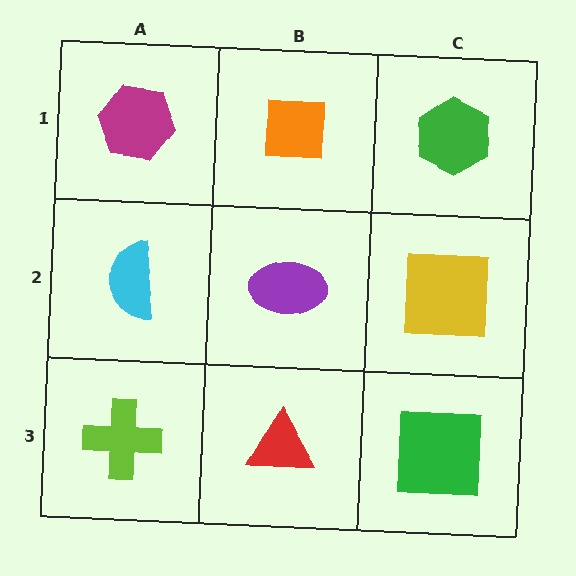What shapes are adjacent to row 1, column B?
A purple ellipse (row 2, column B), a magenta hexagon (row 1, column A), a green hexagon (row 1, column C).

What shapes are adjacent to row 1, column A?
A cyan semicircle (row 2, column A), an orange square (row 1, column B).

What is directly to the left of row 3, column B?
A lime cross.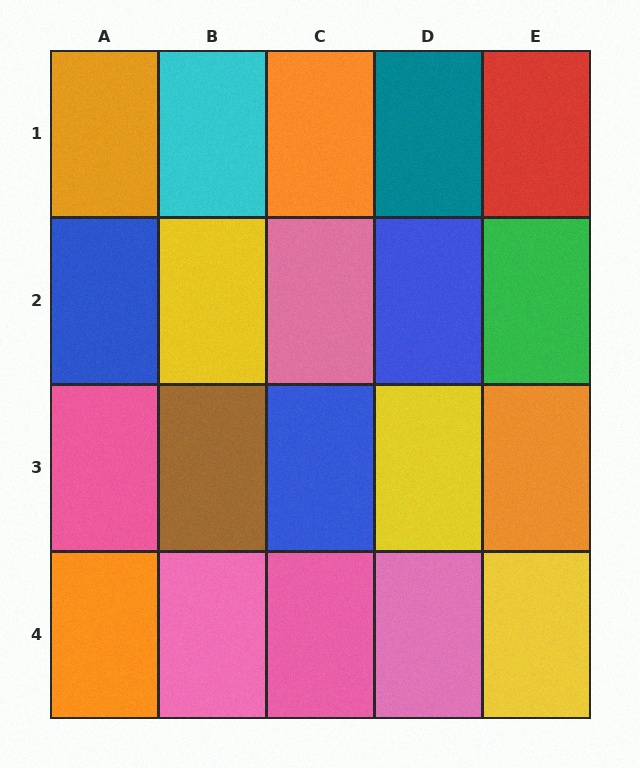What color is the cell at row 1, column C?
Orange.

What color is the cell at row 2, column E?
Green.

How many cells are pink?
5 cells are pink.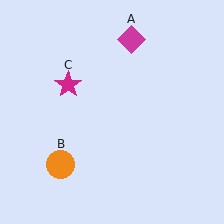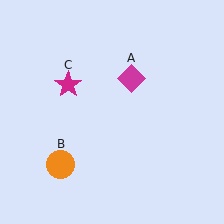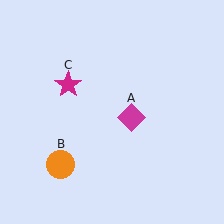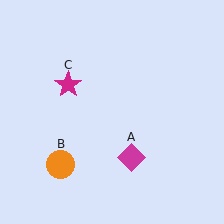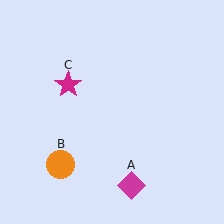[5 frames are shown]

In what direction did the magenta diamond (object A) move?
The magenta diamond (object A) moved down.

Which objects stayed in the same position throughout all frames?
Orange circle (object B) and magenta star (object C) remained stationary.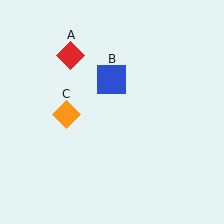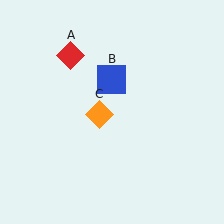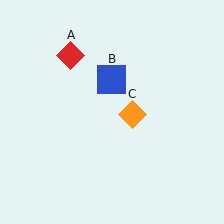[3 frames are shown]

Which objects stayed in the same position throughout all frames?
Red diamond (object A) and blue square (object B) remained stationary.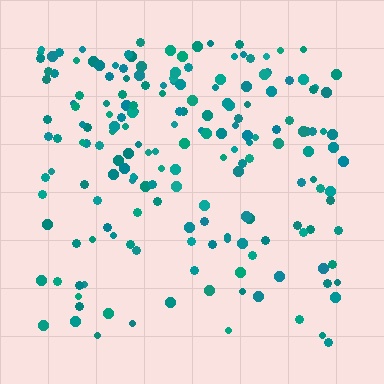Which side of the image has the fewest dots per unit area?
The bottom.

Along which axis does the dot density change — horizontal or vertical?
Vertical.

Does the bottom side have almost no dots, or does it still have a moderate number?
Still a moderate number, just noticeably fewer than the top.